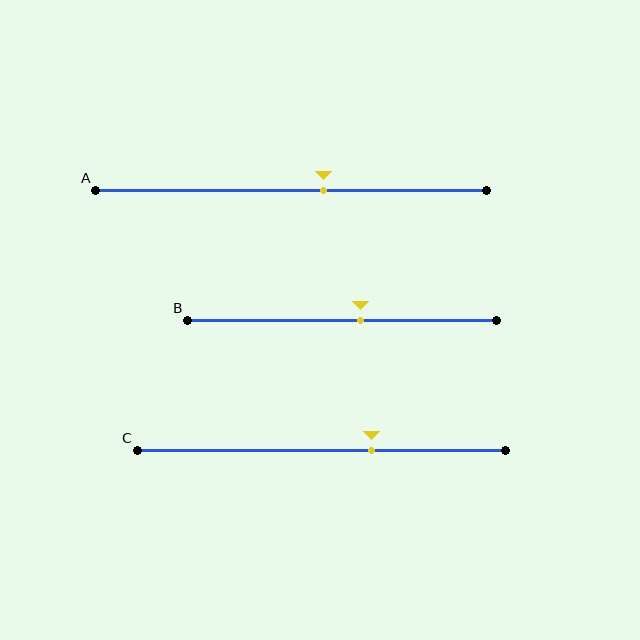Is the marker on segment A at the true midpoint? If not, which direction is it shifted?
No, the marker on segment A is shifted to the right by about 8% of the segment length.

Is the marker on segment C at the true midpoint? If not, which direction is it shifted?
No, the marker on segment C is shifted to the right by about 14% of the segment length.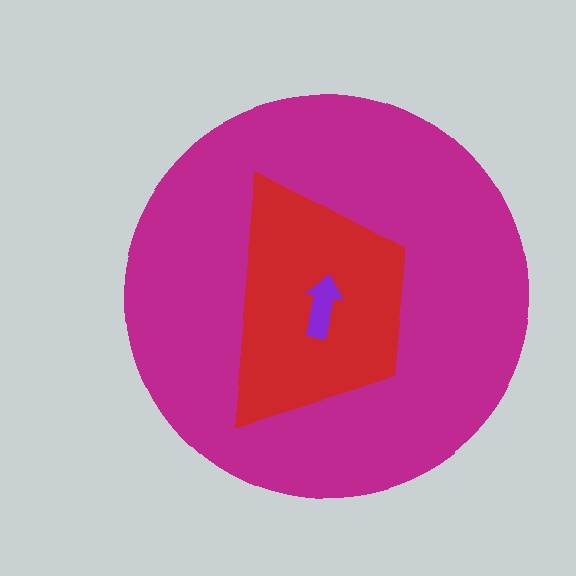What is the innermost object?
The purple arrow.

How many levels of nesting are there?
3.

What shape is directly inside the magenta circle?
The red trapezoid.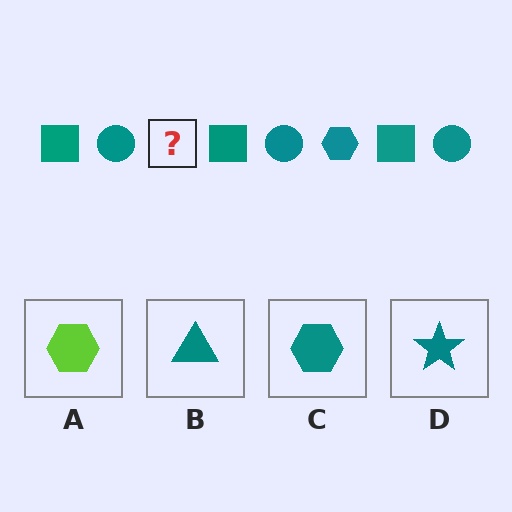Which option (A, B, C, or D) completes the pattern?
C.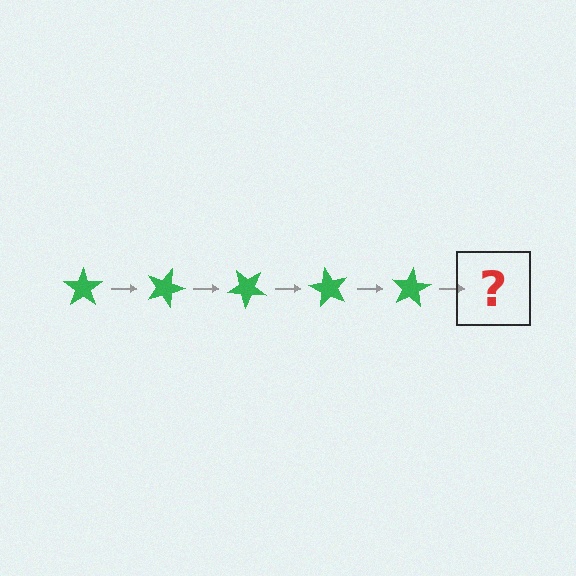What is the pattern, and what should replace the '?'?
The pattern is that the star rotates 20 degrees each step. The '?' should be a green star rotated 100 degrees.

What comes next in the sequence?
The next element should be a green star rotated 100 degrees.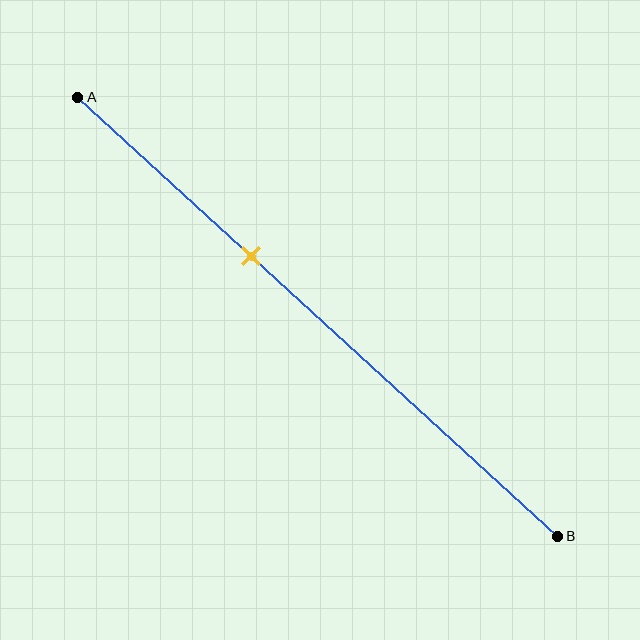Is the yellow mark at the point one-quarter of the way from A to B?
No, the mark is at about 35% from A, not at the 25% one-quarter point.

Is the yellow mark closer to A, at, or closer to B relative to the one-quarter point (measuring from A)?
The yellow mark is closer to point B than the one-quarter point of segment AB.